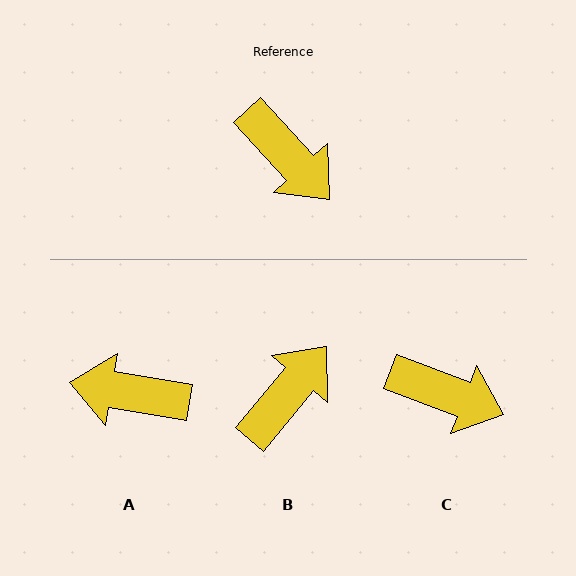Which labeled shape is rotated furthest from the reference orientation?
A, about 142 degrees away.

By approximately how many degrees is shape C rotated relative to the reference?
Approximately 27 degrees counter-clockwise.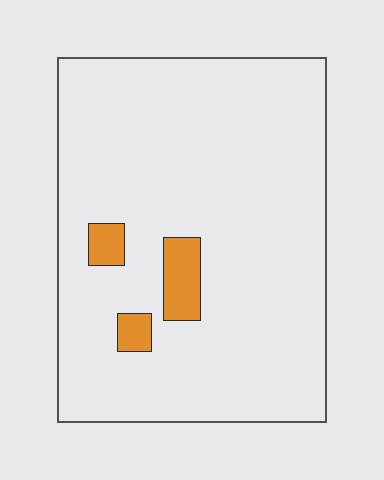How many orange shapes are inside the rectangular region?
3.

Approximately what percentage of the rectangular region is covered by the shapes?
Approximately 5%.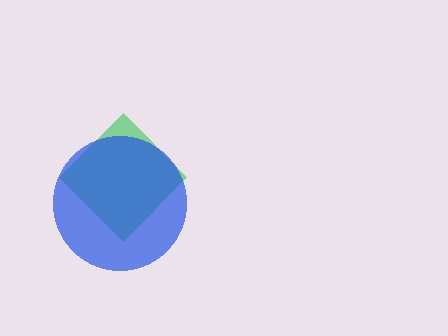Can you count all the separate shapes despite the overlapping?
Yes, there are 2 separate shapes.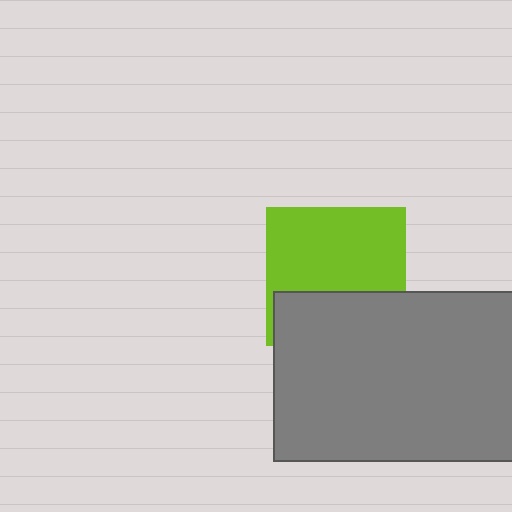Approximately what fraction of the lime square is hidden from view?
Roughly 37% of the lime square is hidden behind the gray rectangle.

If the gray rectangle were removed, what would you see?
You would see the complete lime square.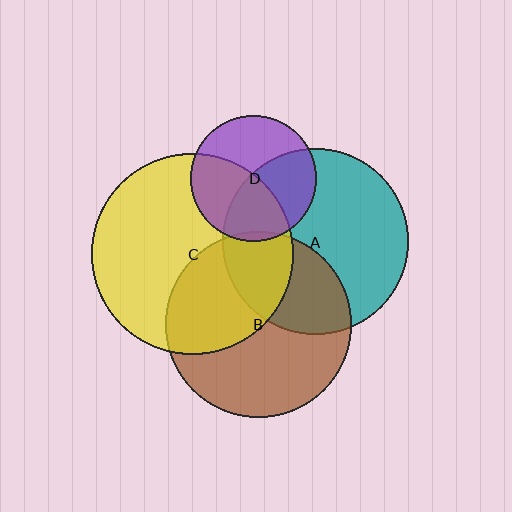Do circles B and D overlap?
Yes.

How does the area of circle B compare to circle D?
Approximately 2.2 times.